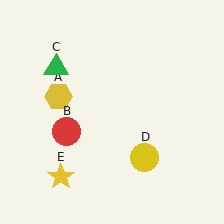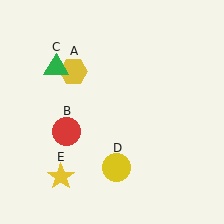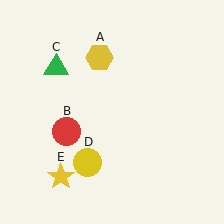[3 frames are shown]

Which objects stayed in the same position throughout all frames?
Red circle (object B) and green triangle (object C) and yellow star (object E) remained stationary.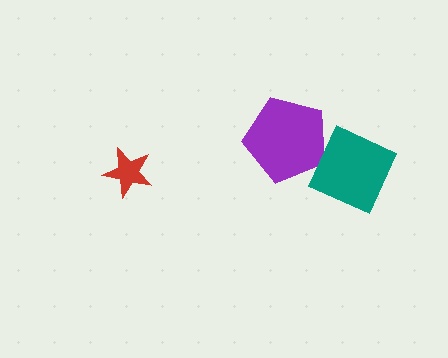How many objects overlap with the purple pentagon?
1 object overlaps with the purple pentagon.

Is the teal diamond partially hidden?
No, no other shape covers it.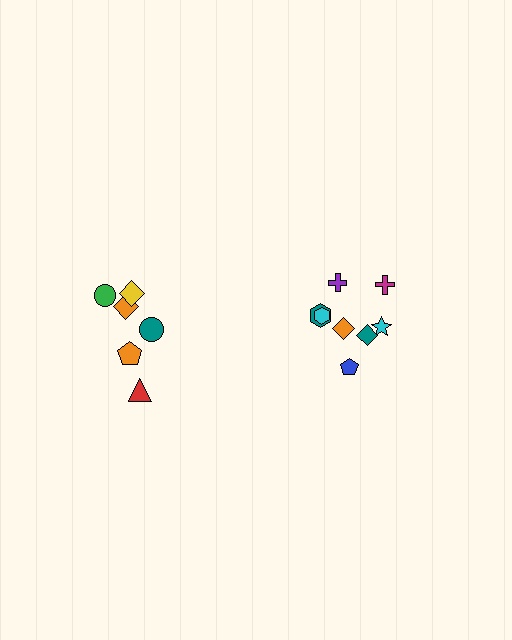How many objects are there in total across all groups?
There are 14 objects.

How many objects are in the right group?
There are 8 objects.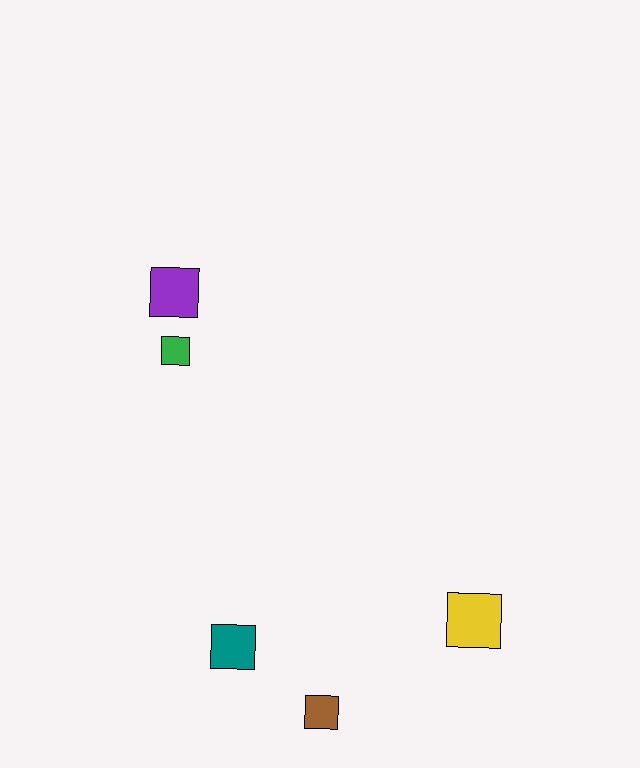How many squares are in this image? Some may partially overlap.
There are 5 squares.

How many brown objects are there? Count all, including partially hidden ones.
There is 1 brown object.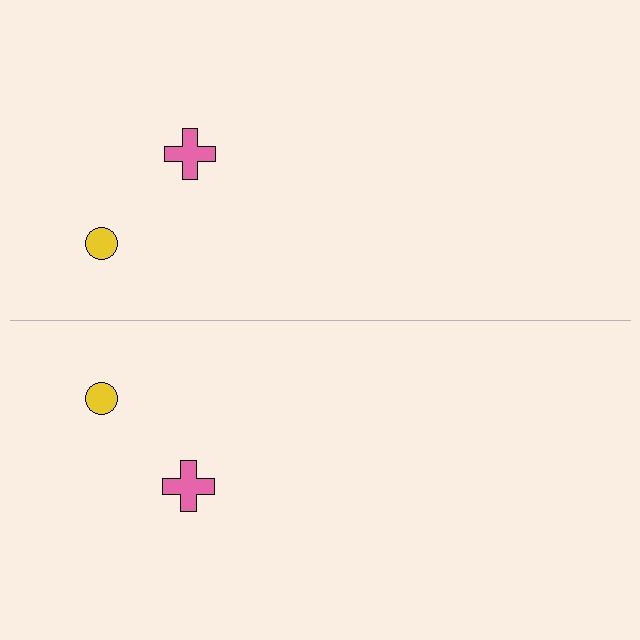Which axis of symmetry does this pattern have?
The pattern has a horizontal axis of symmetry running through the center of the image.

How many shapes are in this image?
There are 4 shapes in this image.